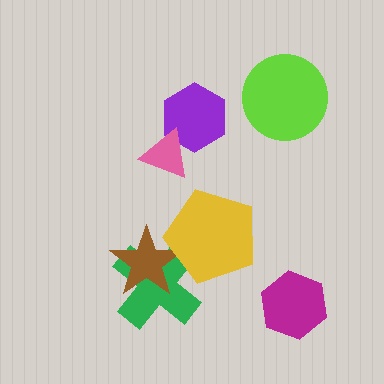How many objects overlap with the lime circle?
0 objects overlap with the lime circle.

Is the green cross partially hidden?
Yes, it is partially covered by another shape.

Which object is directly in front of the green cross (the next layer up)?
The brown star is directly in front of the green cross.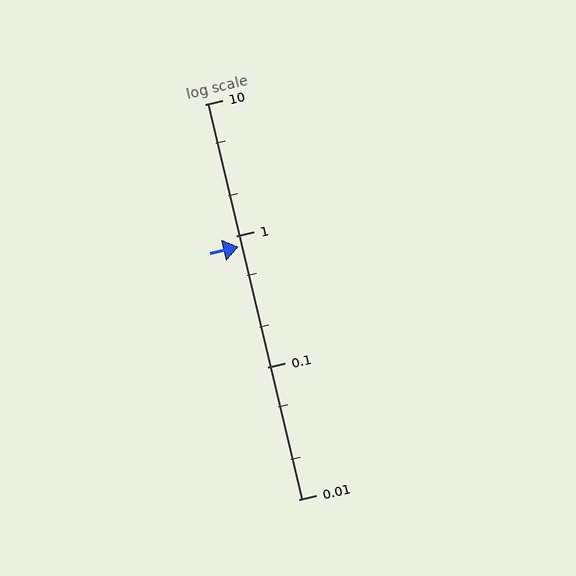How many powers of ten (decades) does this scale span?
The scale spans 3 decades, from 0.01 to 10.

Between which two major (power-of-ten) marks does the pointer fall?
The pointer is between 0.1 and 1.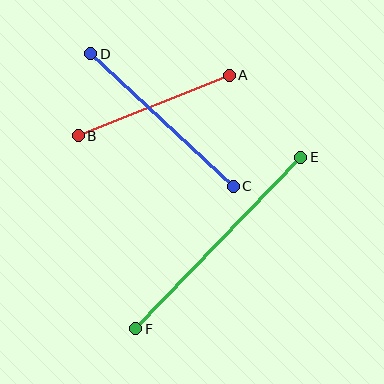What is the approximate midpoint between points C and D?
The midpoint is at approximately (162, 120) pixels.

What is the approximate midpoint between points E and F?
The midpoint is at approximately (218, 243) pixels.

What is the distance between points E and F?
The distance is approximately 238 pixels.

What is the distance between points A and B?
The distance is approximately 163 pixels.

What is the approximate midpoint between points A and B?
The midpoint is at approximately (154, 106) pixels.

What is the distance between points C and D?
The distance is approximately 195 pixels.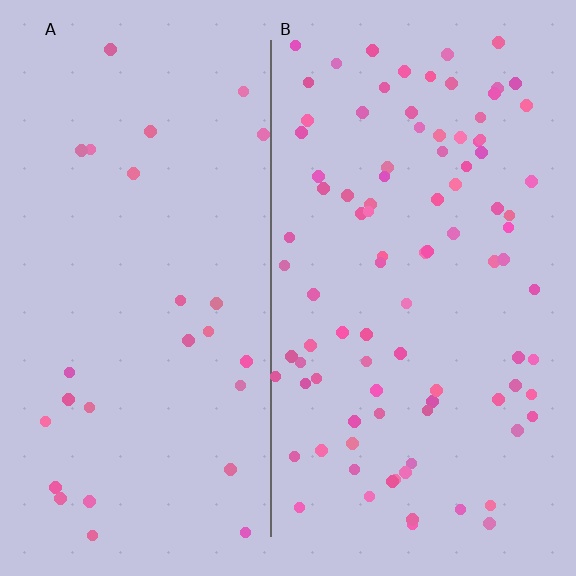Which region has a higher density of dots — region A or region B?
B (the right).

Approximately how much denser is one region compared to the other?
Approximately 3.4× — region B over region A.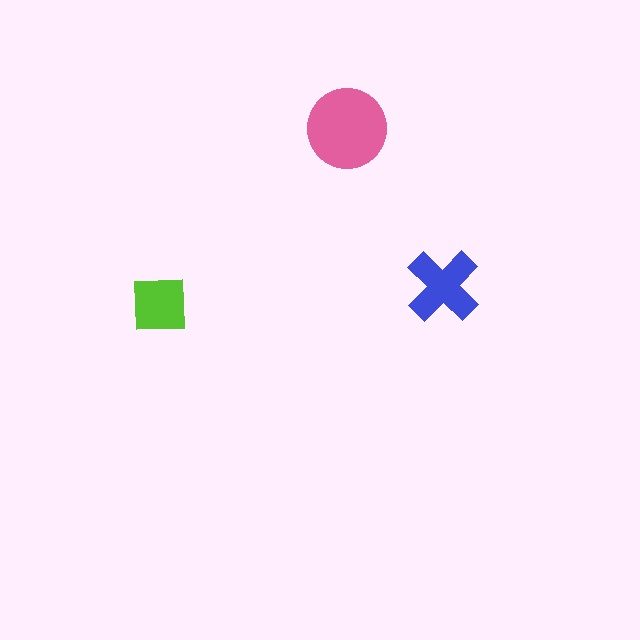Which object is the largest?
The pink circle.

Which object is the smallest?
The lime square.